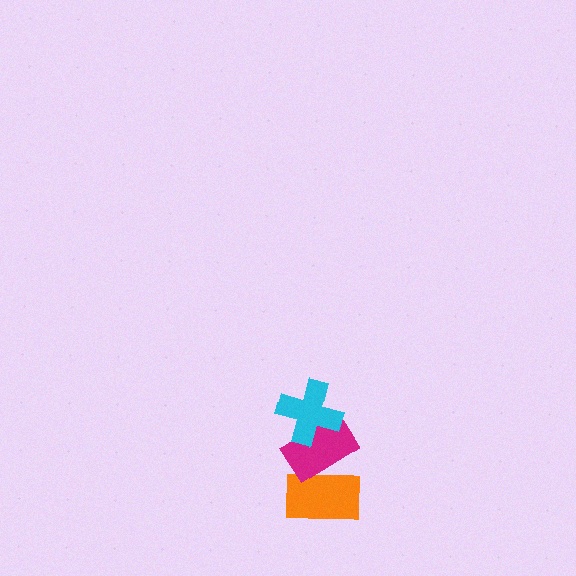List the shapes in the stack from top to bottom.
From top to bottom: the cyan cross, the magenta rectangle, the orange rectangle.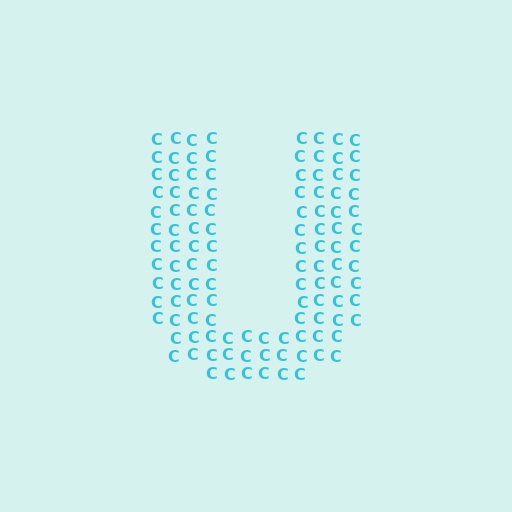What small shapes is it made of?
It is made of small letter C's.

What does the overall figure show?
The overall figure shows the letter U.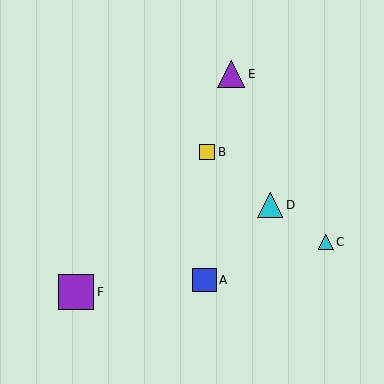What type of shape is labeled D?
Shape D is a cyan triangle.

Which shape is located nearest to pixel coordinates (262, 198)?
The cyan triangle (labeled D) at (270, 205) is nearest to that location.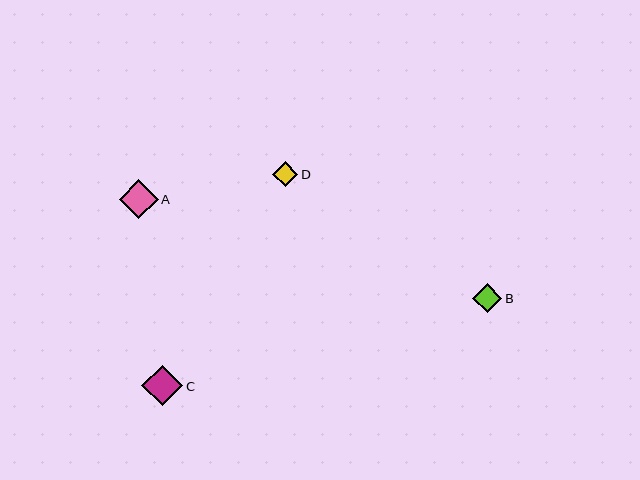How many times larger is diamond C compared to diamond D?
Diamond C is approximately 1.6 times the size of diamond D.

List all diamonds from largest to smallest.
From largest to smallest: C, A, B, D.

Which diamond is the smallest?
Diamond D is the smallest with a size of approximately 26 pixels.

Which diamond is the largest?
Diamond C is the largest with a size of approximately 41 pixels.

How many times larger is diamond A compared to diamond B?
Diamond A is approximately 1.3 times the size of diamond B.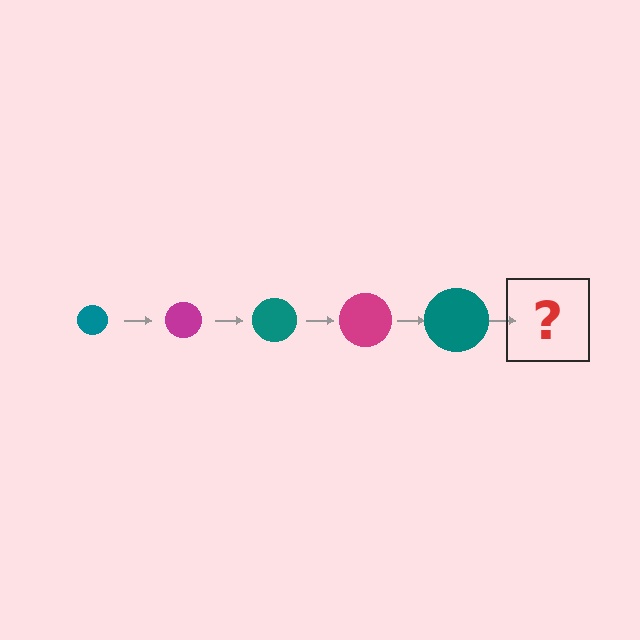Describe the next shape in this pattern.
It should be a magenta circle, larger than the previous one.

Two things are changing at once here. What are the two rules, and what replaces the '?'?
The two rules are that the circle grows larger each step and the color cycles through teal and magenta. The '?' should be a magenta circle, larger than the previous one.